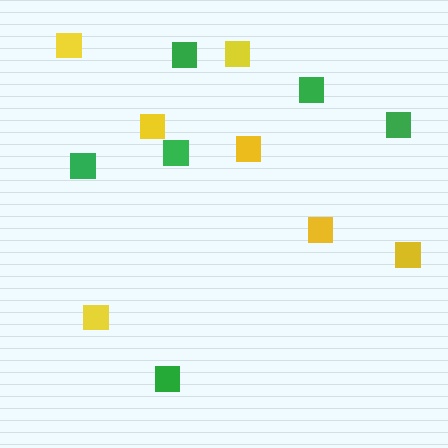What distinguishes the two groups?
There are 2 groups: one group of yellow squares (7) and one group of green squares (6).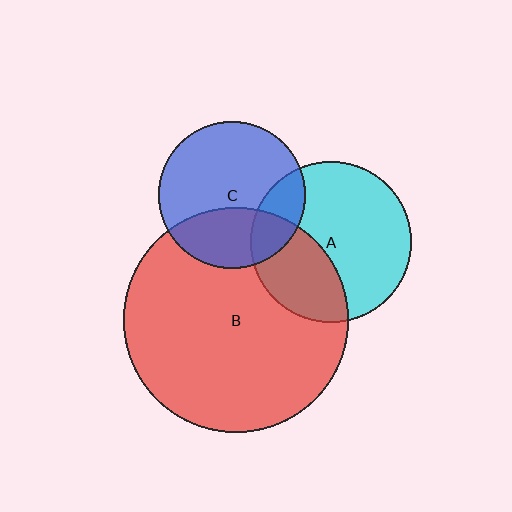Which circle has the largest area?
Circle B (red).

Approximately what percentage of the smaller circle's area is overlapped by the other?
Approximately 30%.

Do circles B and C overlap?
Yes.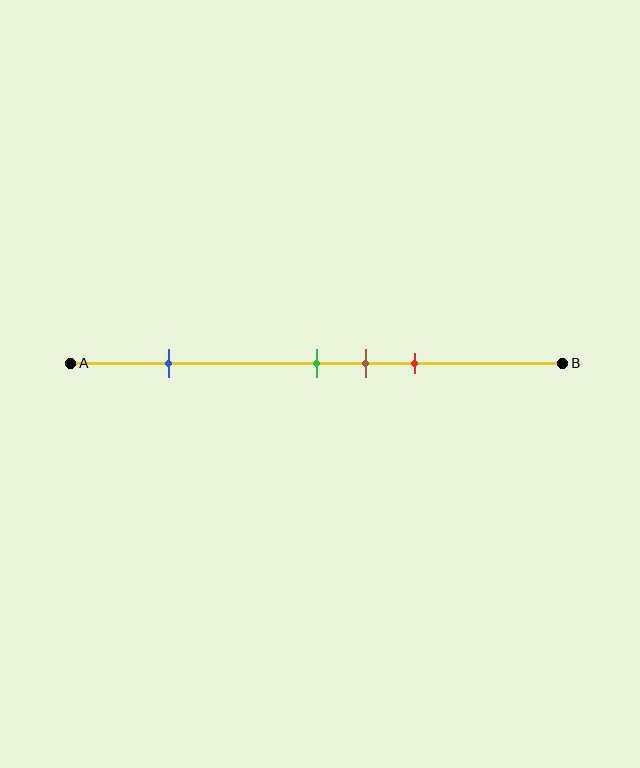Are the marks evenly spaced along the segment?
No, the marks are not evenly spaced.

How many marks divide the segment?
There are 4 marks dividing the segment.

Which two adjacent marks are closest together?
The green and brown marks are the closest adjacent pair.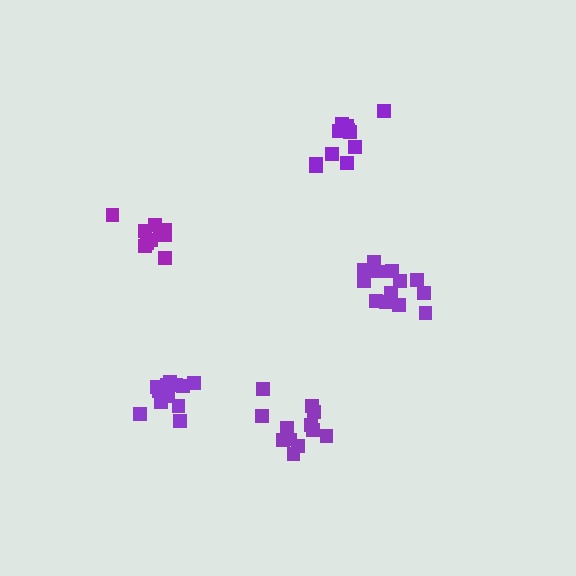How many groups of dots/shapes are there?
There are 5 groups.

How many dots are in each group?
Group 1: 11 dots, Group 2: 12 dots, Group 3: 14 dots, Group 4: 12 dots, Group 5: 10 dots (59 total).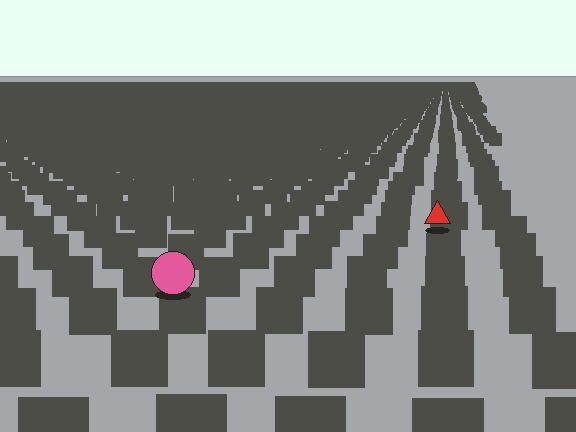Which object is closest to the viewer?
The pink circle is closest. The texture marks near it are larger and more spread out.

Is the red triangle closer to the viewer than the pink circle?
No. The pink circle is closer — you can tell from the texture gradient: the ground texture is coarser near it.